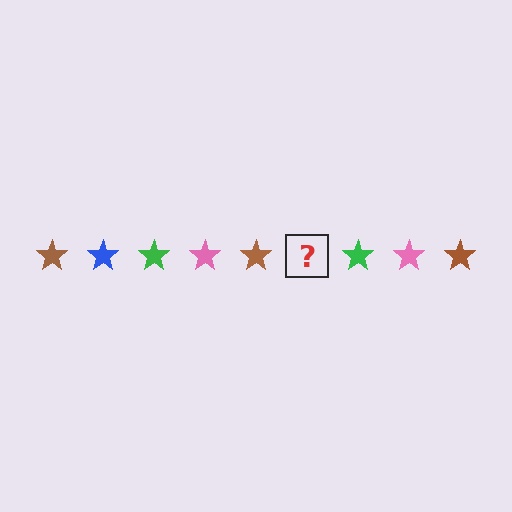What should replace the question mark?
The question mark should be replaced with a blue star.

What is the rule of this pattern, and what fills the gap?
The rule is that the pattern cycles through brown, blue, green, pink stars. The gap should be filled with a blue star.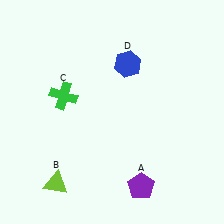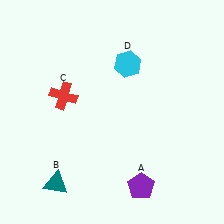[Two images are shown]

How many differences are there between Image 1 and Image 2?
There are 3 differences between the two images.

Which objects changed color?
B changed from lime to teal. C changed from green to red. D changed from blue to cyan.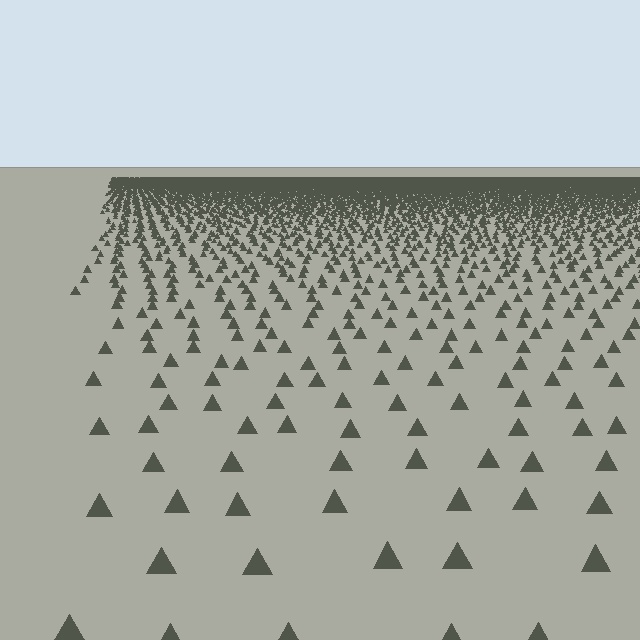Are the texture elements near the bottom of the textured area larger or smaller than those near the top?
Larger. Near the bottom, elements are closer to the viewer and appear at a bigger on-screen size.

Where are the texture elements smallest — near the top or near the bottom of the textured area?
Near the top.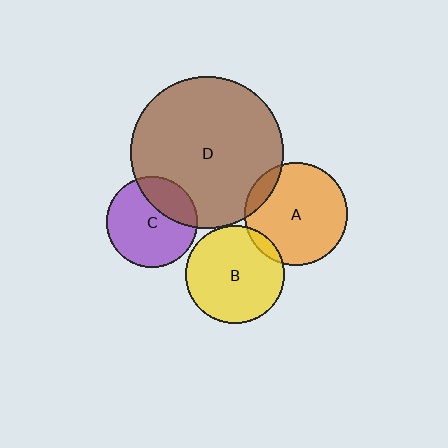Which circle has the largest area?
Circle D (brown).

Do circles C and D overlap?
Yes.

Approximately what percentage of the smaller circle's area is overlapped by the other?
Approximately 30%.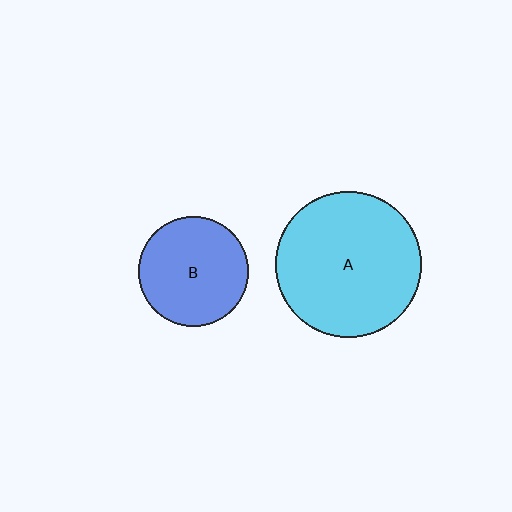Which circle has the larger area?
Circle A (cyan).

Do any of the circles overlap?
No, none of the circles overlap.